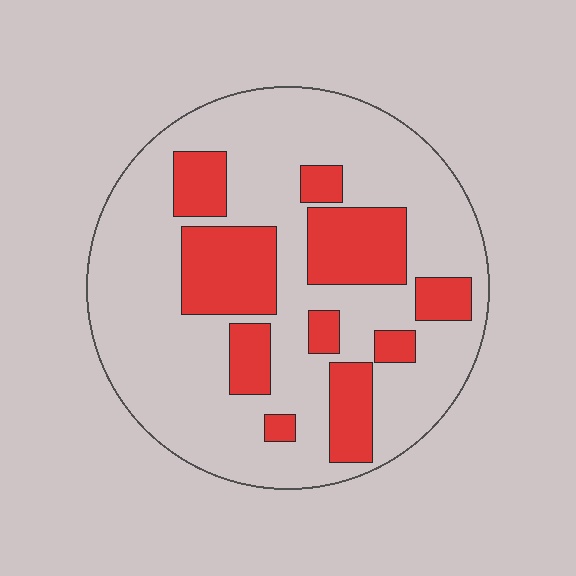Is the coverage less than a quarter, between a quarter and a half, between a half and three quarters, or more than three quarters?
Between a quarter and a half.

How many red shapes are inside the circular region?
10.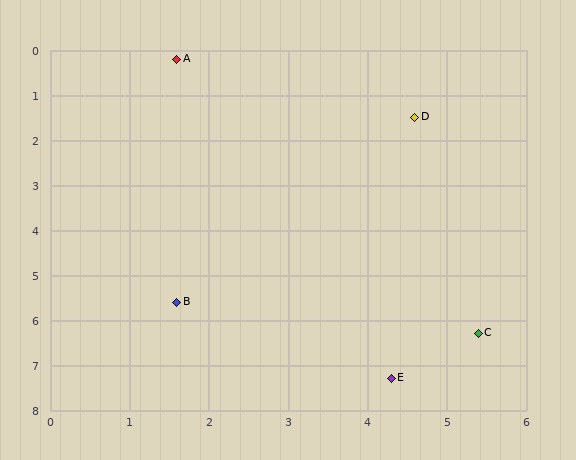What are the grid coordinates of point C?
Point C is at approximately (5.4, 6.3).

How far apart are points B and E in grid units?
Points B and E are about 3.2 grid units apart.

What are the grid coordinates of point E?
Point E is at approximately (4.3, 7.3).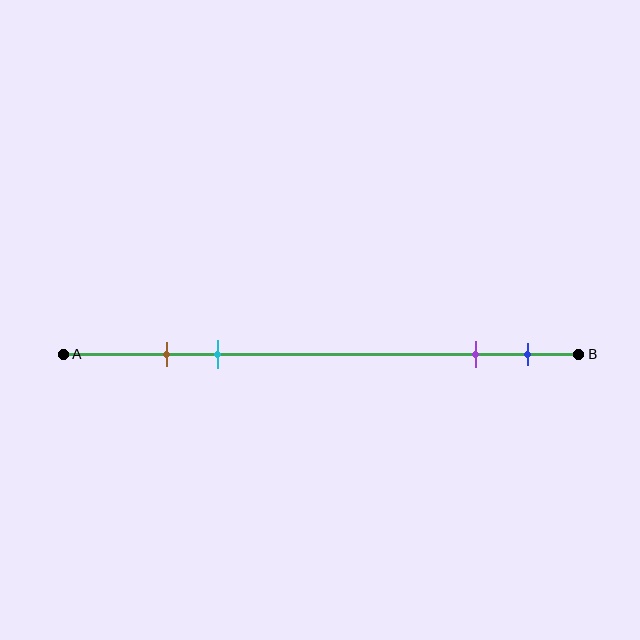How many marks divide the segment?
There are 4 marks dividing the segment.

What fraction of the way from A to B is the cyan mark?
The cyan mark is approximately 30% (0.3) of the way from A to B.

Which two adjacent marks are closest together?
The brown and cyan marks are the closest adjacent pair.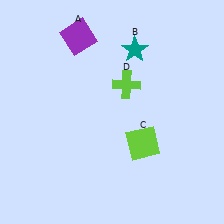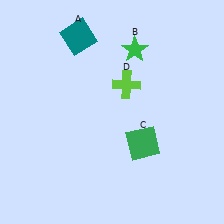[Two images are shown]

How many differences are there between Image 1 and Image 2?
There are 3 differences between the two images.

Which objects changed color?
A changed from purple to teal. B changed from teal to green. C changed from lime to green.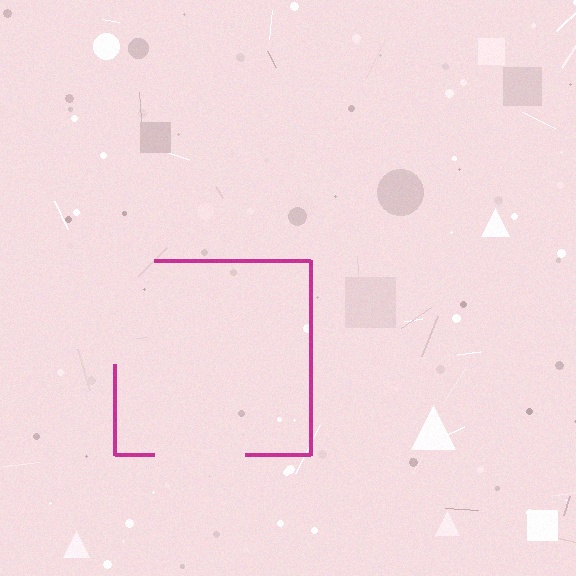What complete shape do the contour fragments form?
The contour fragments form a square.